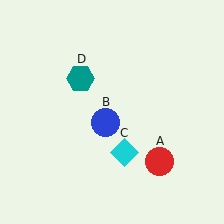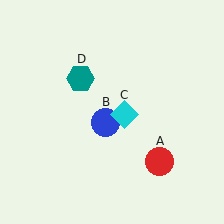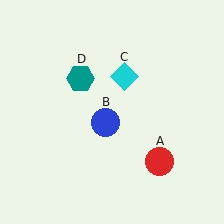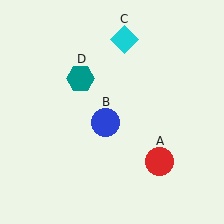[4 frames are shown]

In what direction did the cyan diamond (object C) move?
The cyan diamond (object C) moved up.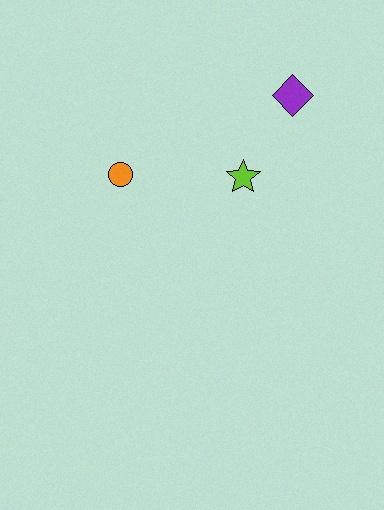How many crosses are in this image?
There are no crosses.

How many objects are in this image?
There are 3 objects.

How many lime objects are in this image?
There is 1 lime object.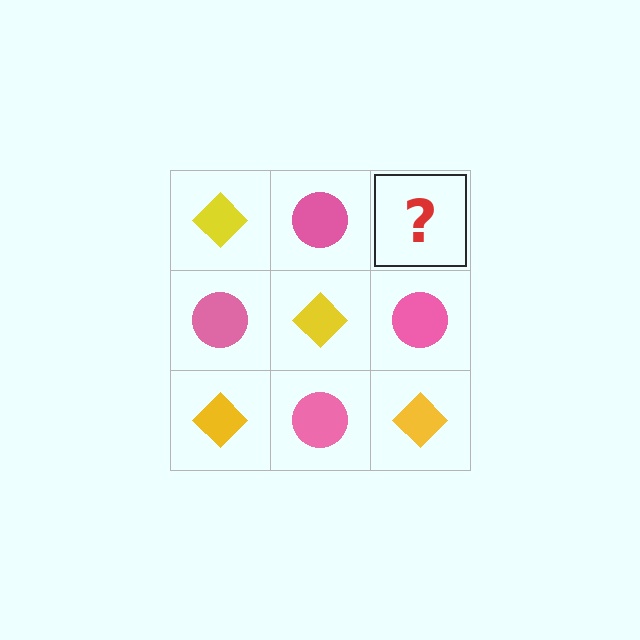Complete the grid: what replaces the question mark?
The question mark should be replaced with a yellow diamond.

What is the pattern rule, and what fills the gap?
The rule is that it alternates yellow diamond and pink circle in a checkerboard pattern. The gap should be filled with a yellow diamond.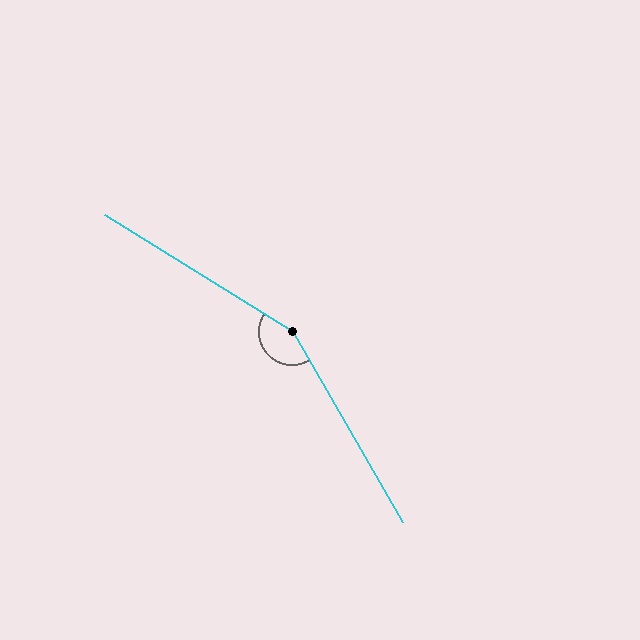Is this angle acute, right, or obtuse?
It is obtuse.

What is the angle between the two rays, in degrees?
Approximately 152 degrees.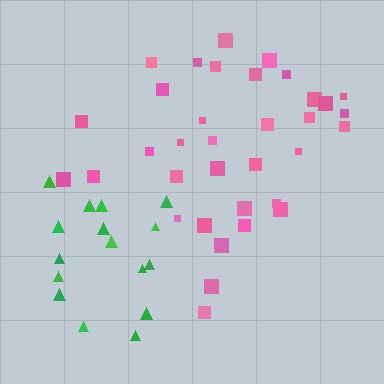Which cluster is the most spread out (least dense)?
Pink.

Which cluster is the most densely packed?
Green.